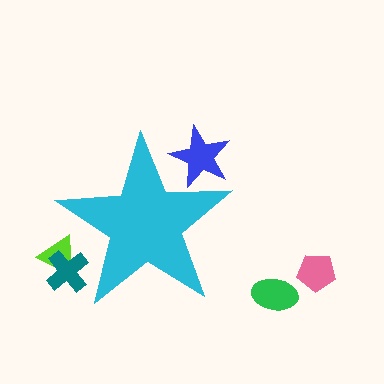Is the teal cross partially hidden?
Yes, the teal cross is partially hidden behind the cyan star.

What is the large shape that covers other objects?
A cyan star.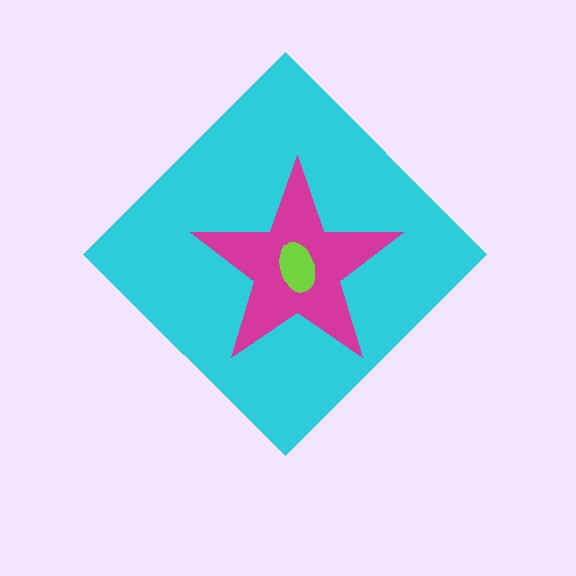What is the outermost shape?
The cyan diamond.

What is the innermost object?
The lime ellipse.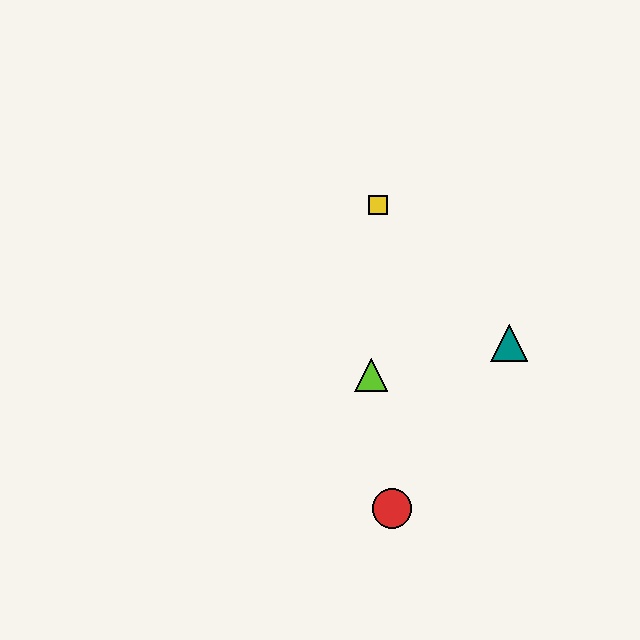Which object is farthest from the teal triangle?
The red circle is farthest from the teal triangle.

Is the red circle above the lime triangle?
No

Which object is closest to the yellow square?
The lime triangle is closest to the yellow square.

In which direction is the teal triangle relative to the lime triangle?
The teal triangle is to the right of the lime triangle.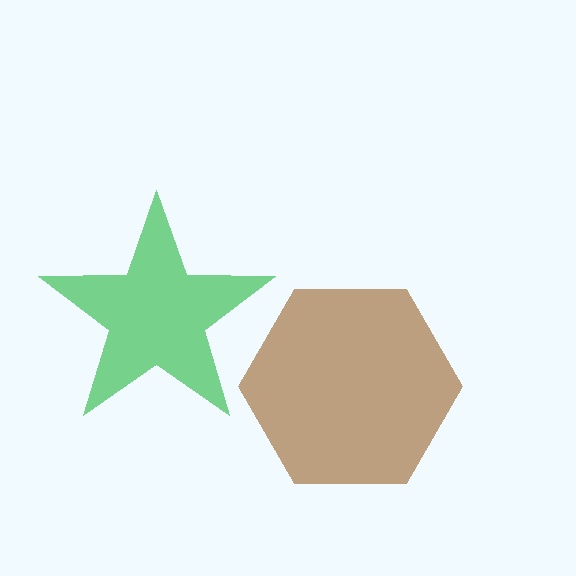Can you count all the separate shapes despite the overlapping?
Yes, there are 2 separate shapes.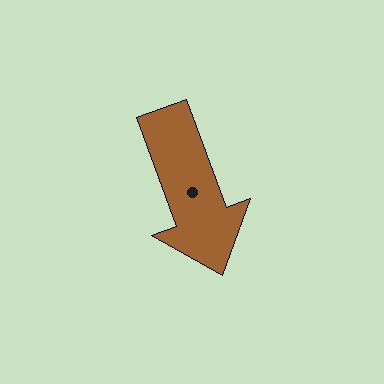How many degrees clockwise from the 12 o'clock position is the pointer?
Approximately 160 degrees.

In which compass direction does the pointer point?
South.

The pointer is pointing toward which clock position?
Roughly 5 o'clock.